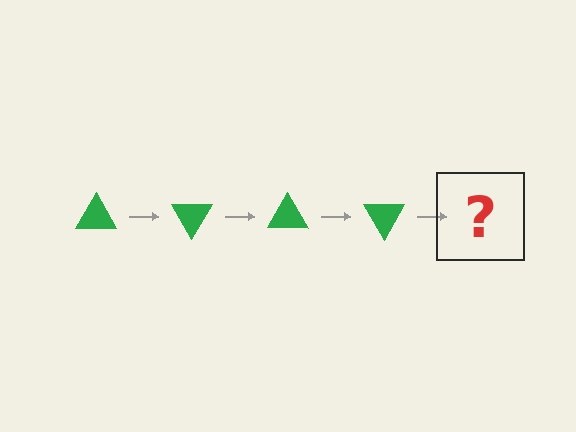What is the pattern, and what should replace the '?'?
The pattern is that the triangle rotates 60 degrees each step. The '?' should be a green triangle rotated 240 degrees.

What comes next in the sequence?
The next element should be a green triangle rotated 240 degrees.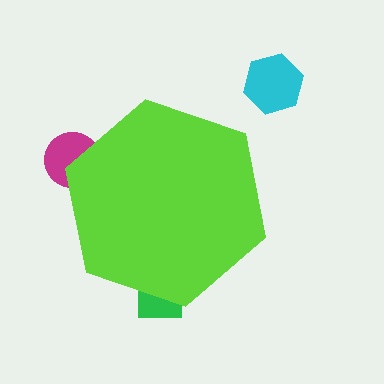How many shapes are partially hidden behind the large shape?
2 shapes are partially hidden.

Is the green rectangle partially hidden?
Yes, the green rectangle is partially hidden behind the lime hexagon.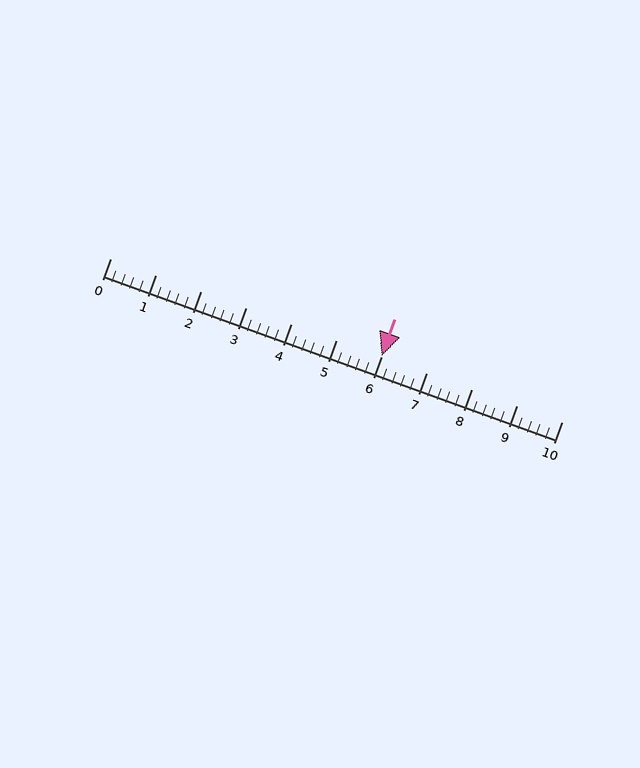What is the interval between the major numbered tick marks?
The major tick marks are spaced 1 units apart.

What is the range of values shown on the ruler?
The ruler shows values from 0 to 10.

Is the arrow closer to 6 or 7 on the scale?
The arrow is closer to 6.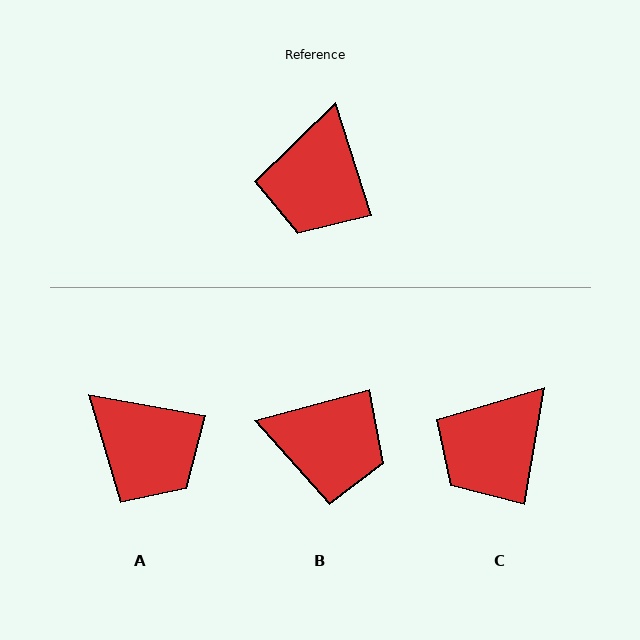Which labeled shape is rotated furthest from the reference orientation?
B, about 87 degrees away.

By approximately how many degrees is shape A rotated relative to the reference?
Approximately 62 degrees counter-clockwise.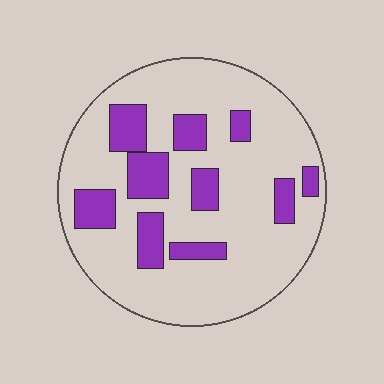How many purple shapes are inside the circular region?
10.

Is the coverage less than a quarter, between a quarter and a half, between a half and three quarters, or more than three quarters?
Less than a quarter.